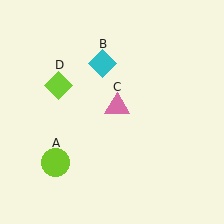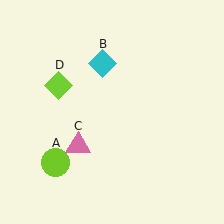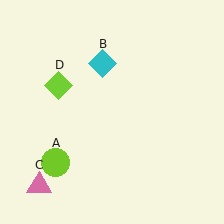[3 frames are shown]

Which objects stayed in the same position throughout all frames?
Lime circle (object A) and cyan diamond (object B) and lime diamond (object D) remained stationary.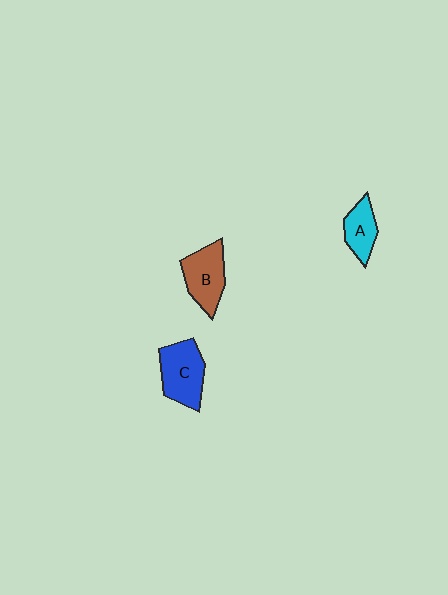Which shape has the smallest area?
Shape A (cyan).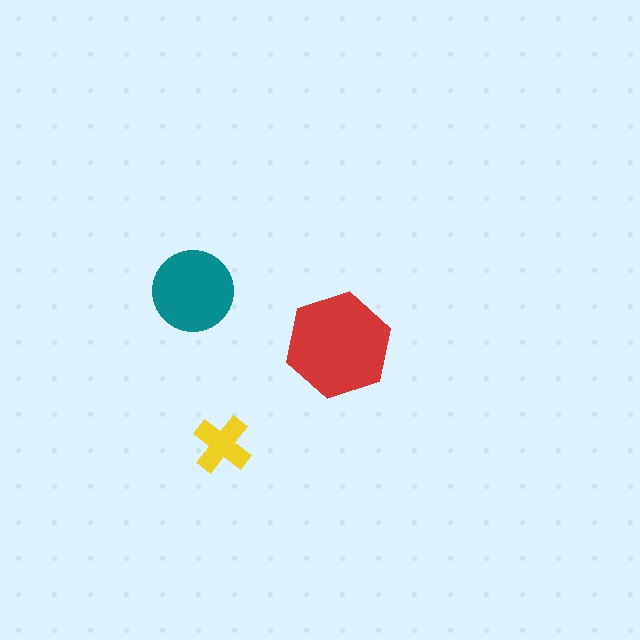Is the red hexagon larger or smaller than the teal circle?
Larger.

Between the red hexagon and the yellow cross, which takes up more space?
The red hexagon.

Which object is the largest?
The red hexagon.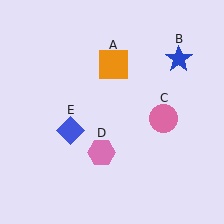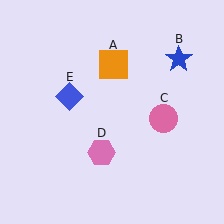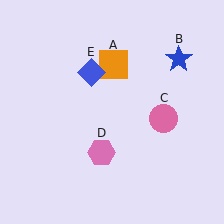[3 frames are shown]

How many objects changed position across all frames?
1 object changed position: blue diamond (object E).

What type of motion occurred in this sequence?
The blue diamond (object E) rotated clockwise around the center of the scene.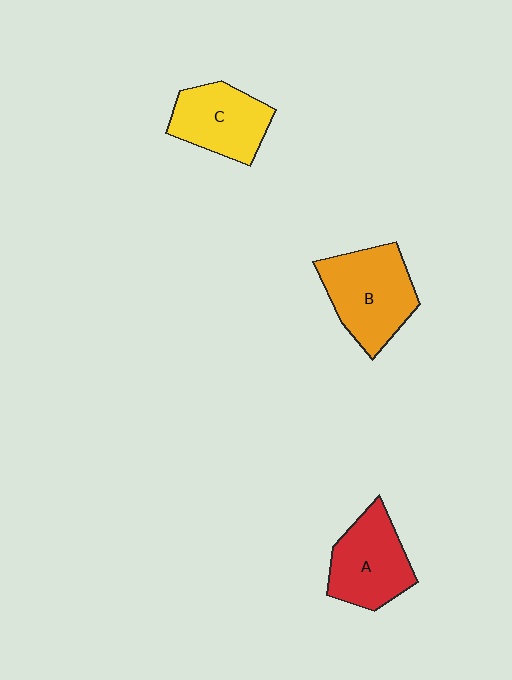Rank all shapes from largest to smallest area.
From largest to smallest: B (orange), A (red), C (yellow).